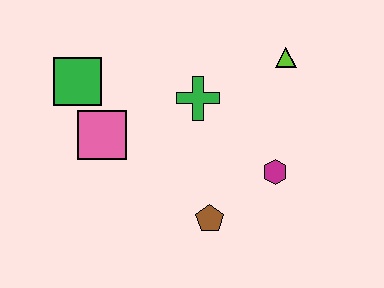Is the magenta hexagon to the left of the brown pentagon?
No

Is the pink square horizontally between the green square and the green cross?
Yes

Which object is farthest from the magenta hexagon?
The green square is farthest from the magenta hexagon.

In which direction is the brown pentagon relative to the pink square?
The brown pentagon is to the right of the pink square.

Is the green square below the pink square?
No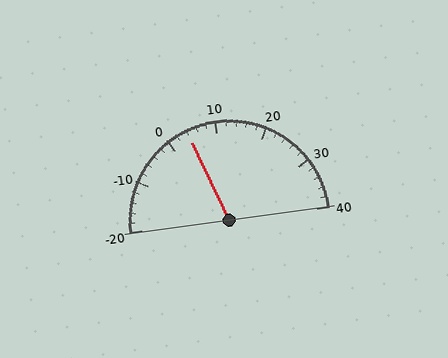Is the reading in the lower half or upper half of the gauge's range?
The reading is in the lower half of the range (-20 to 40).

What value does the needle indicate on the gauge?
The needle indicates approximately 4.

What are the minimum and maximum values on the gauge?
The gauge ranges from -20 to 40.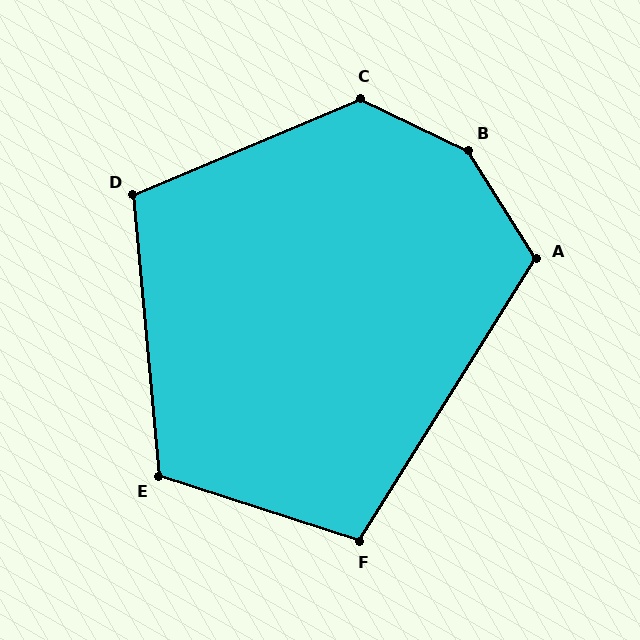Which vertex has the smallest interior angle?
F, at approximately 104 degrees.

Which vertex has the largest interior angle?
B, at approximately 148 degrees.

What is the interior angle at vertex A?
Approximately 116 degrees (obtuse).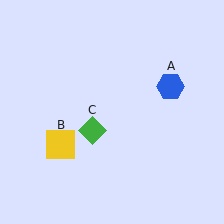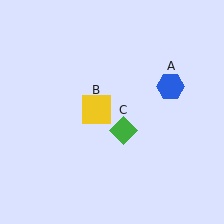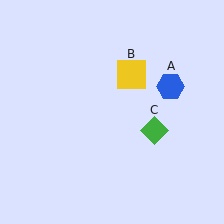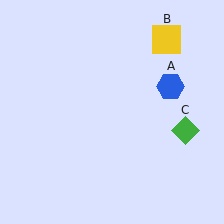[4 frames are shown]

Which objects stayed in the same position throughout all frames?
Blue hexagon (object A) remained stationary.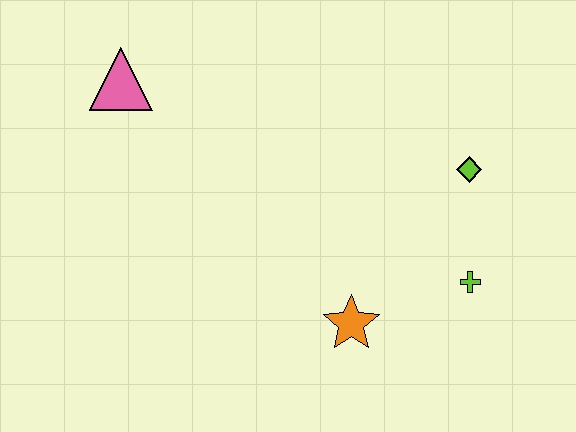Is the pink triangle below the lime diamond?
No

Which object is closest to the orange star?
The lime cross is closest to the orange star.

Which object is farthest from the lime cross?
The pink triangle is farthest from the lime cross.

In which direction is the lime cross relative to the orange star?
The lime cross is to the right of the orange star.